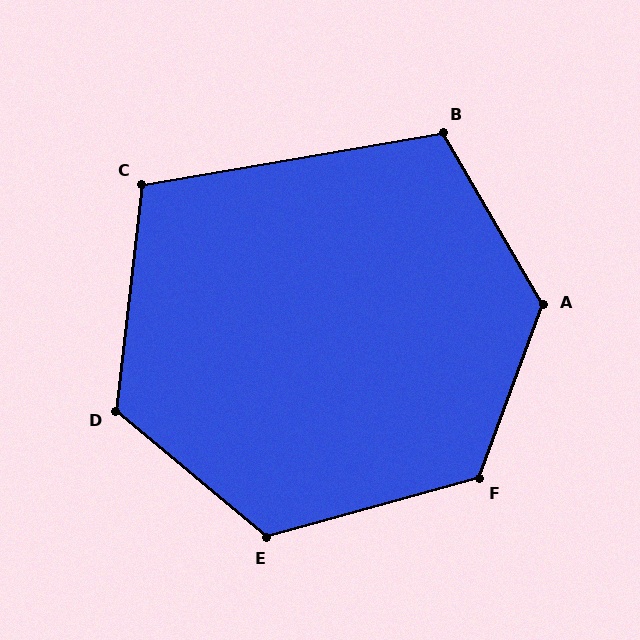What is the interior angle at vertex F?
Approximately 126 degrees (obtuse).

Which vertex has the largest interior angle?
A, at approximately 129 degrees.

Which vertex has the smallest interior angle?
C, at approximately 106 degrees.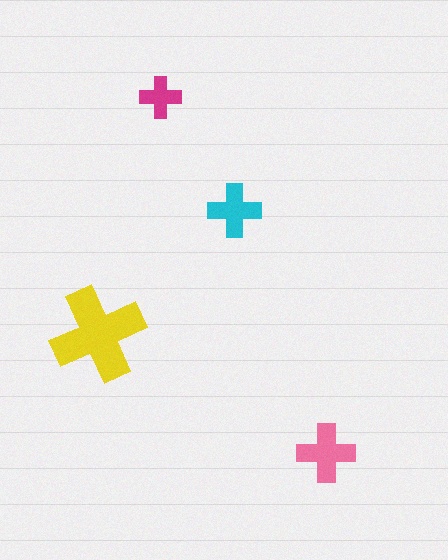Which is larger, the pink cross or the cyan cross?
The pink one.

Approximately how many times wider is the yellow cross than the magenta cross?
About 2.5 times wider.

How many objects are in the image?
There are 4 objects in the image.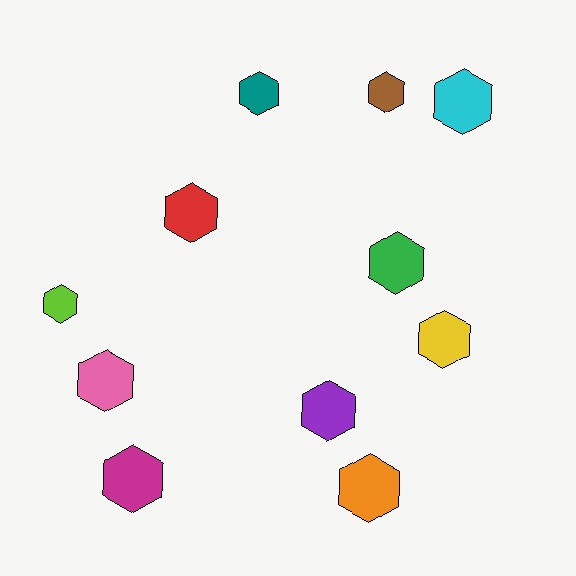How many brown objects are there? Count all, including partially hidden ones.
There is 1 brown object.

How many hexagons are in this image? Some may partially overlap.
There are 11 hexagons.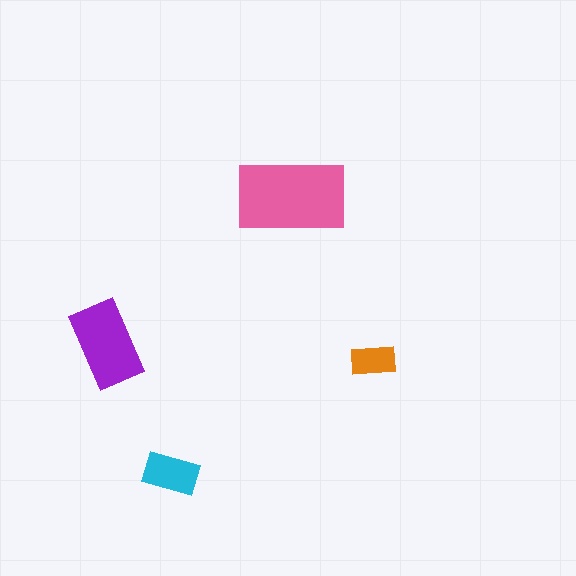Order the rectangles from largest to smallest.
the pink one, the purple one, the cyan one, the orange one.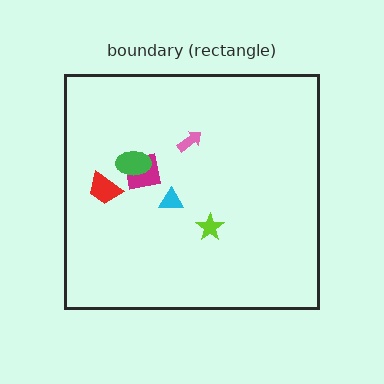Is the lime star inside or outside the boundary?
Inside.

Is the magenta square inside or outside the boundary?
Inside.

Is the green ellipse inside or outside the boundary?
Inside.